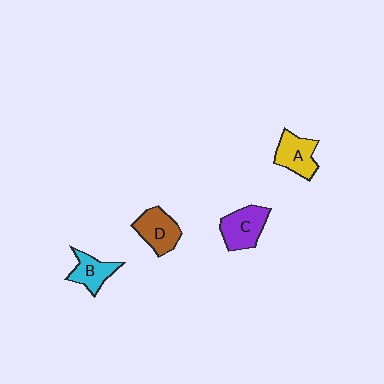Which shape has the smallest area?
Shape B (cyan).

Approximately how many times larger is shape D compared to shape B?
Approximately 1.2 times.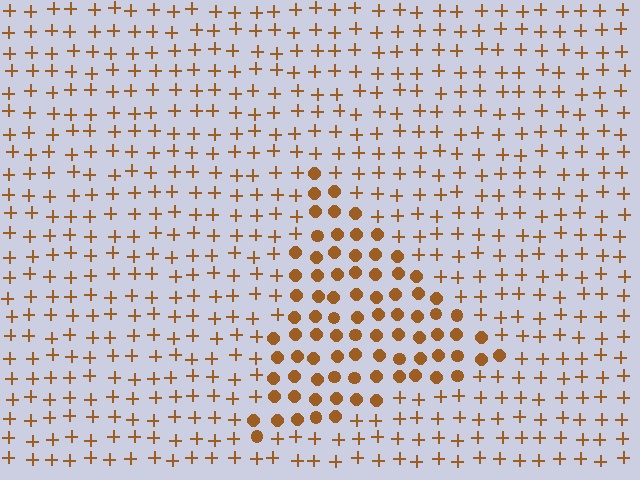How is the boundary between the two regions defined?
The boundary is defined by a change in element shape: circles inside vs. plus signs outside. All elements share the same color and spacing.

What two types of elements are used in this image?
The image uses circles inside the triangle region and plus signs outside it.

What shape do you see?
I see a triangle.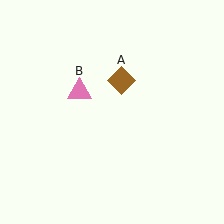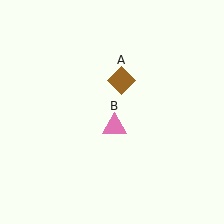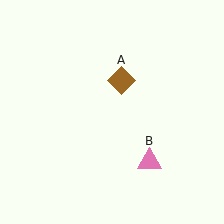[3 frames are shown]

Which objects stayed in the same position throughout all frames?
Brown diamond (object A) remained stationary.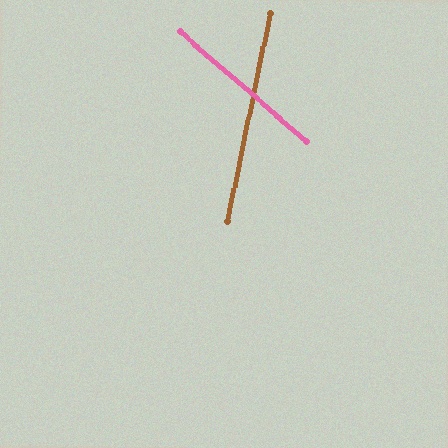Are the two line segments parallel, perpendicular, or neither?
Neither parallel nor perpendicular — they differ by about 61°.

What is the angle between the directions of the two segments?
Approximately 61 degrees.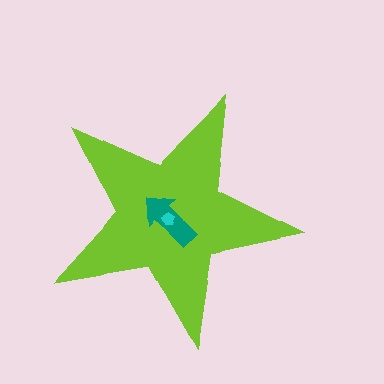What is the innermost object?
The cyan pentagon.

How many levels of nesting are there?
3.